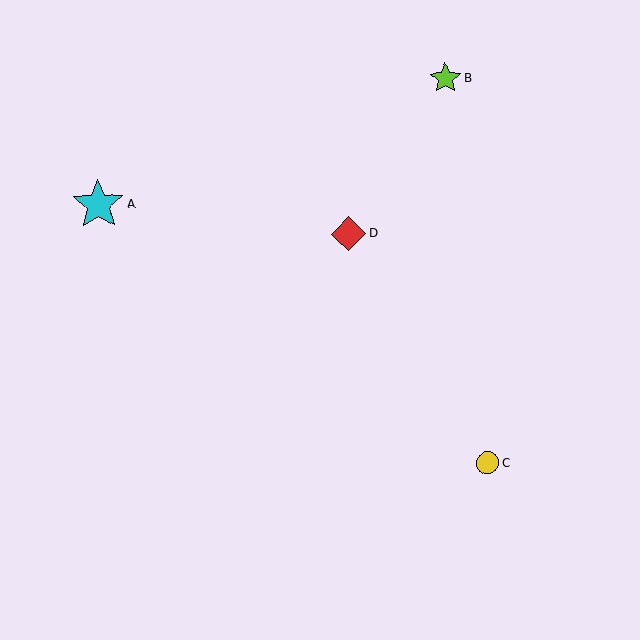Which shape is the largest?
The cyan star (labeled A) is the largest.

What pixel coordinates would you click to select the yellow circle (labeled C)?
Click at (488, 463) to select the yellow circle C.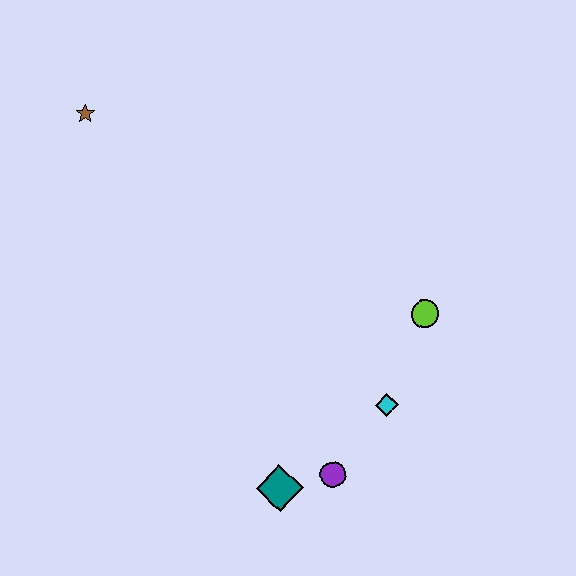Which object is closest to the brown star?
The lime circle is closest to the brown star.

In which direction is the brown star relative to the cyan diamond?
The brown star is above the cyan diamond.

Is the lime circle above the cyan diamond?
Yes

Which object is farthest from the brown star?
The purple circle is farthest from the brown star.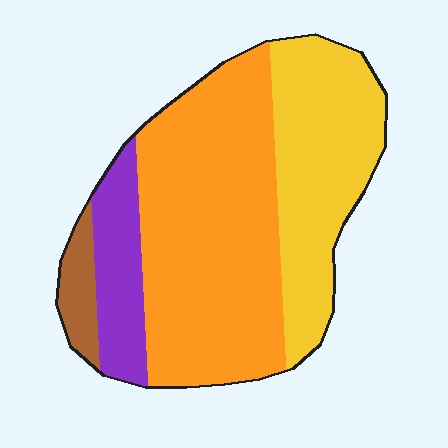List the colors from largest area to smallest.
From largest to smallest: orange, yellow, purple, brown.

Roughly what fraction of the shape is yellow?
Yellow takes up about one third (1/3) of the shape.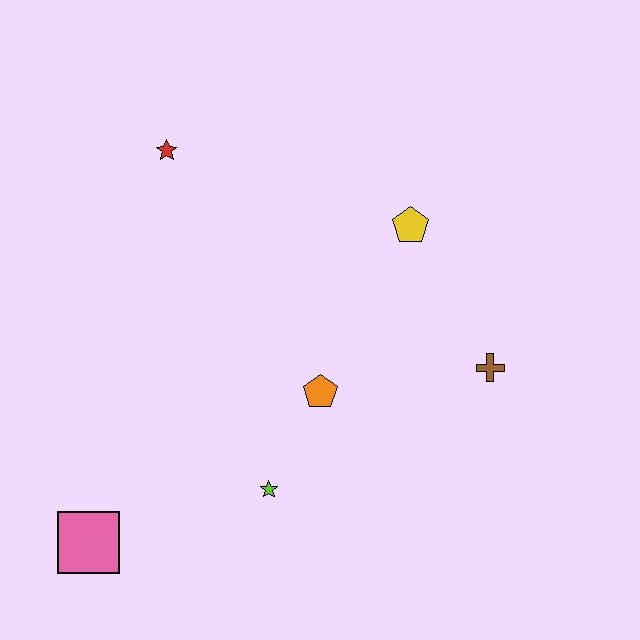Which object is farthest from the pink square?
The yellow pentagon is farthest from the pink square.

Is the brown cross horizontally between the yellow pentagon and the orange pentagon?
No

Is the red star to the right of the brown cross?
No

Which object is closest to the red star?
The yellow pentagon is closest to the red star.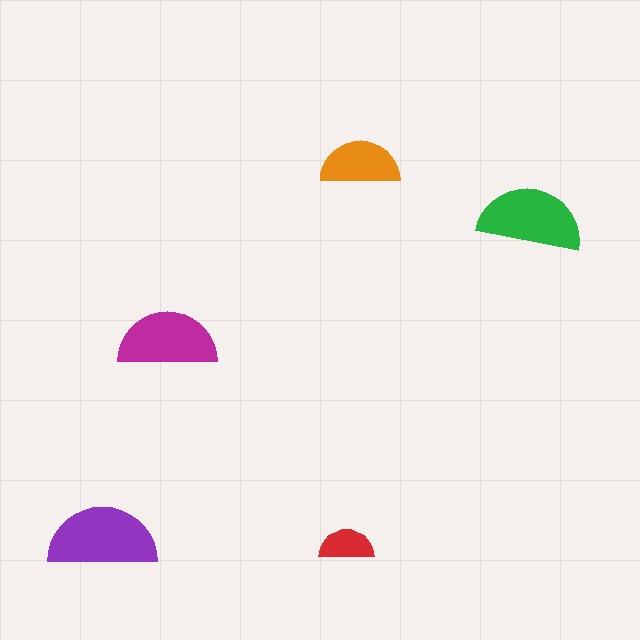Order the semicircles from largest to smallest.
the purple one, the green one, the magenta one, the orange one, the red one.